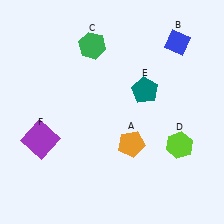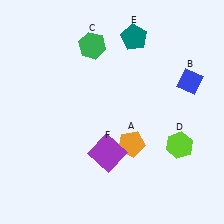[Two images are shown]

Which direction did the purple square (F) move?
The purple square (F) moved right.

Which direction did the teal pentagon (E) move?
The teal pentagon (E) moved up.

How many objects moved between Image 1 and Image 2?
3 objects moved between the two images.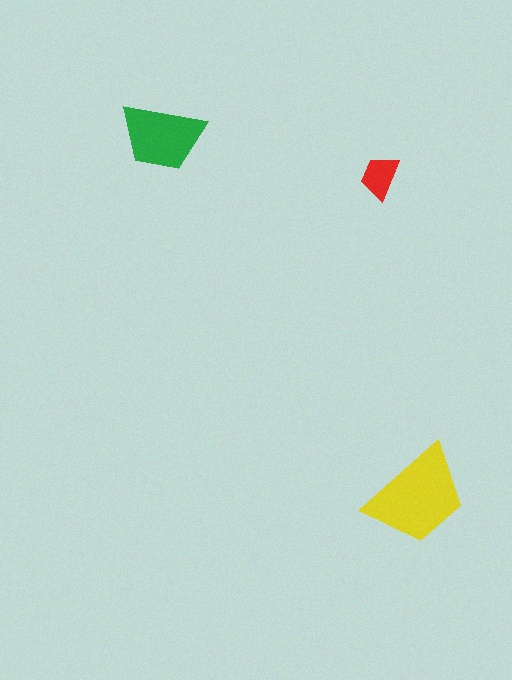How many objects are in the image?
There are 3 objects in the image.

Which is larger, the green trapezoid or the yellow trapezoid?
The yellow one.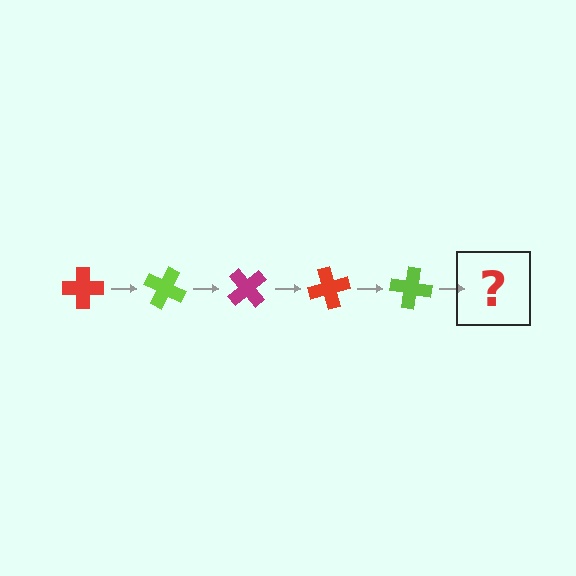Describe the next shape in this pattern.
It should be a magenta cross, rotated 125 degrees from the start.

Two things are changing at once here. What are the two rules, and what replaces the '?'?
The two rules are that it rotates 25 degrees each step and the color cycles through red, lime, and magenta. The '?' should be a magenta cross, rotated 125 degrees from the start.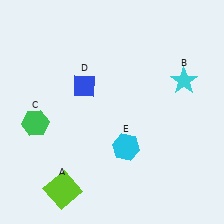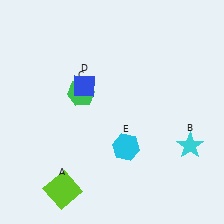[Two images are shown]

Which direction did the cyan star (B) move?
The cyan star (B) moved down.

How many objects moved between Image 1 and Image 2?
2 objects moved between the two images.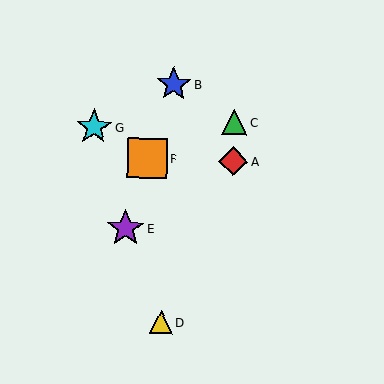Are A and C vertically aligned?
Yes, both are at x≈233.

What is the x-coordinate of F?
Object F is at x≈147.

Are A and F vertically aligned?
No, A is at x≈233 and F is at x≈147.